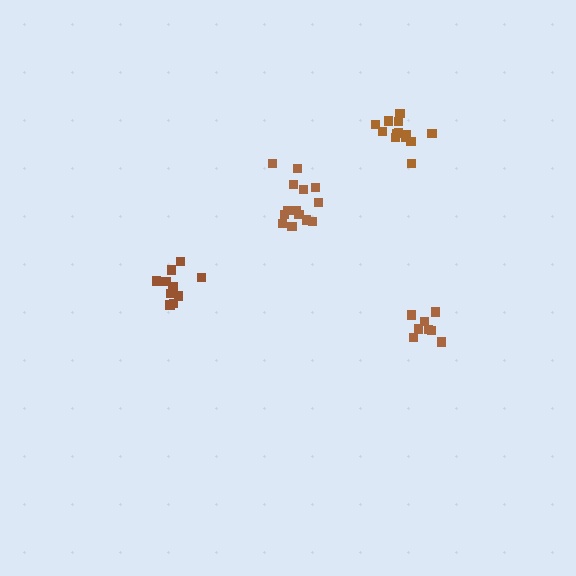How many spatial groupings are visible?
There are 4 spatial groupings.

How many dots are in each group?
Group 1: 8 dots, Group 2: 14 dots, Group 3: 10 dots, Group 4: 13 dots (45 total).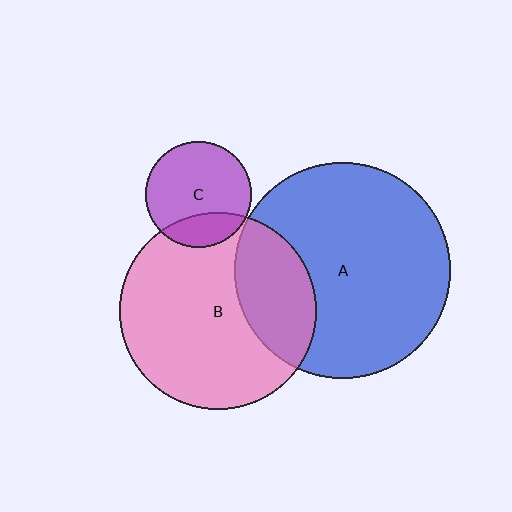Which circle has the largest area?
Circle A (blue).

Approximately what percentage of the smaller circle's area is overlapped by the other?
Approximately 30%.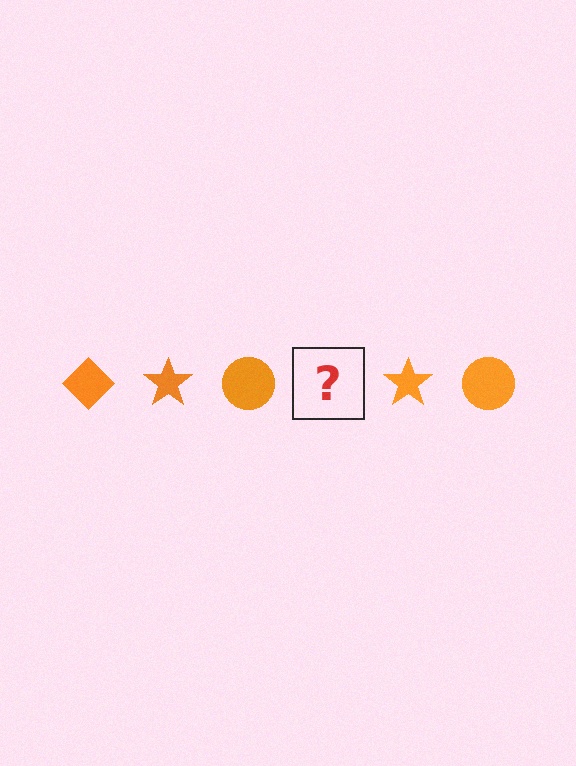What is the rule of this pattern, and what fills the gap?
The rule is that the pattern cycles through diamond, star, circle shapes in orange. The gap should be filled with an orange diamond.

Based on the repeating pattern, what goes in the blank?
The blank should be an orange diamond.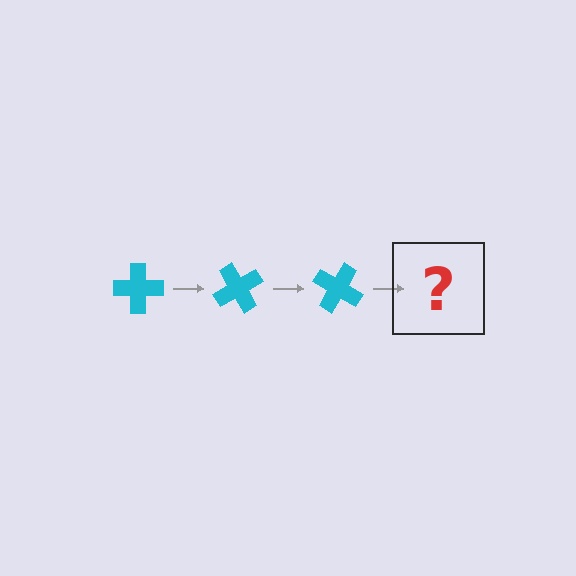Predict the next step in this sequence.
The next step is a cyan cross rotated 180 degrees.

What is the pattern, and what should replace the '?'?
The pattern is that the cross rotates 60 degrees each step. The '?' should be a cyan cross rotated 180 degrees.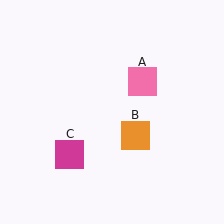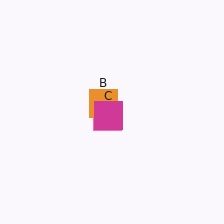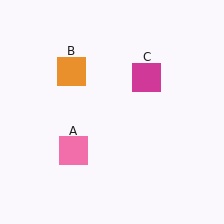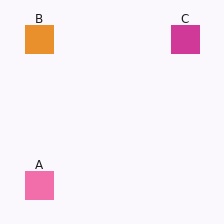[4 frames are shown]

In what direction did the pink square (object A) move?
The pink square (object A) moved down and to the left.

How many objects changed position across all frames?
3 objects changed position: pink square (object A), orange square (object B), magenta square (object C).